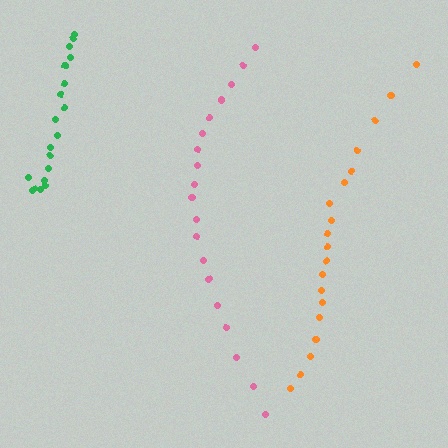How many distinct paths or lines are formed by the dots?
There are 3 distinct paths.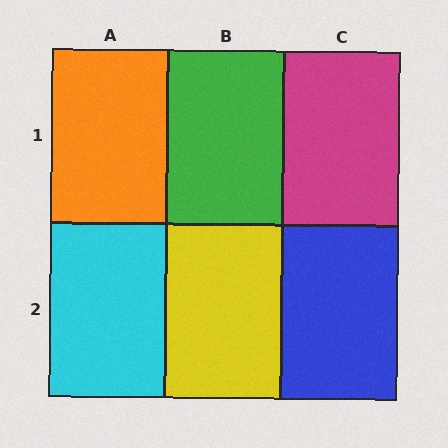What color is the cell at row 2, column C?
Blue.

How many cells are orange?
1 cell is orange.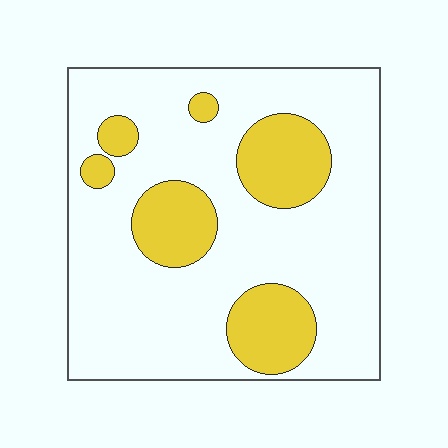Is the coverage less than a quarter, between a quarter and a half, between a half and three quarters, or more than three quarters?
Less than a quarter.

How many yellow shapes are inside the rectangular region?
6.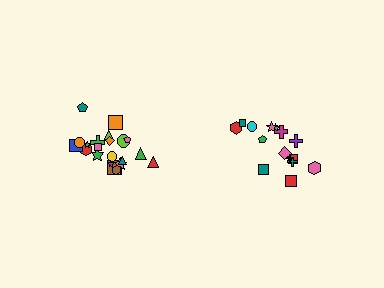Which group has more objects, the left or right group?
The left group.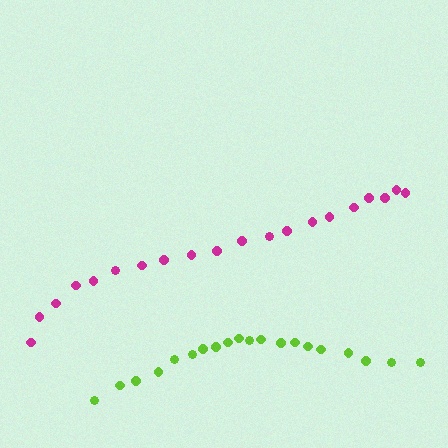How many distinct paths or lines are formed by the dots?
There are 2 distinct paths.